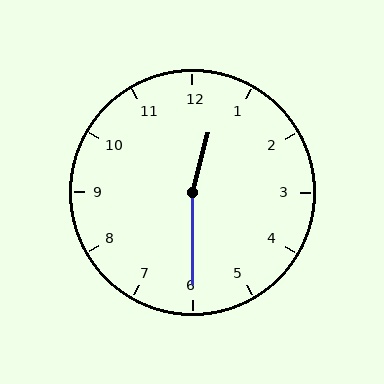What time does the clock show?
12:30.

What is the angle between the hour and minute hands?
Approximately 165 degrees.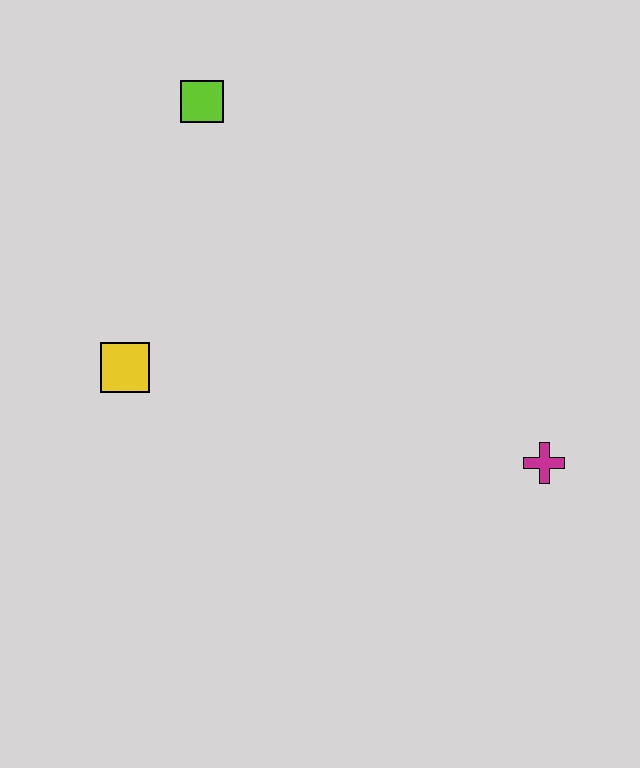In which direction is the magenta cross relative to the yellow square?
The magenta cross is to the right of the yellow square.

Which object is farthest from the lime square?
The magenta cross is farthest from the lime square.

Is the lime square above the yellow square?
Yes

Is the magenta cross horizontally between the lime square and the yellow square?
No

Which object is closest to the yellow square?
The lime square is closest to the yellow square.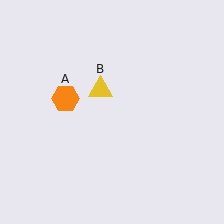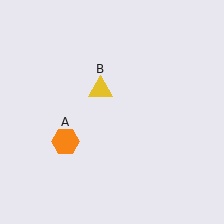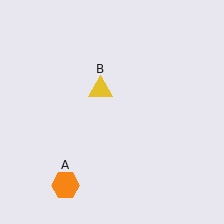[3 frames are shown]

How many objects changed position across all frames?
1 object changed position: orange hexagon (object A).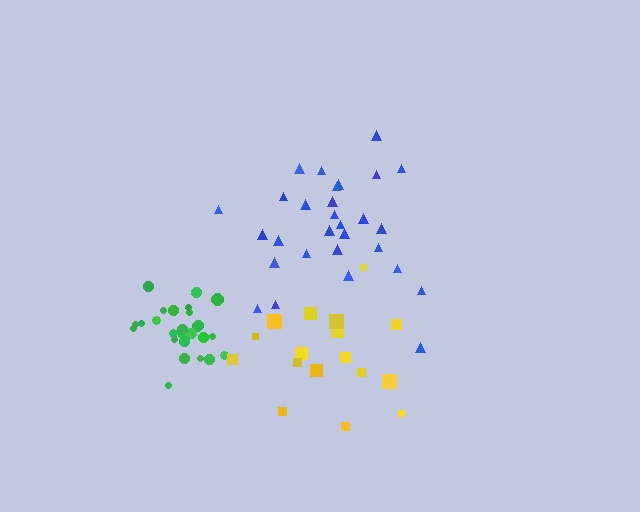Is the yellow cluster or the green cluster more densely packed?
Green.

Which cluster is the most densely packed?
Green.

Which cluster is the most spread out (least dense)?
Yellow.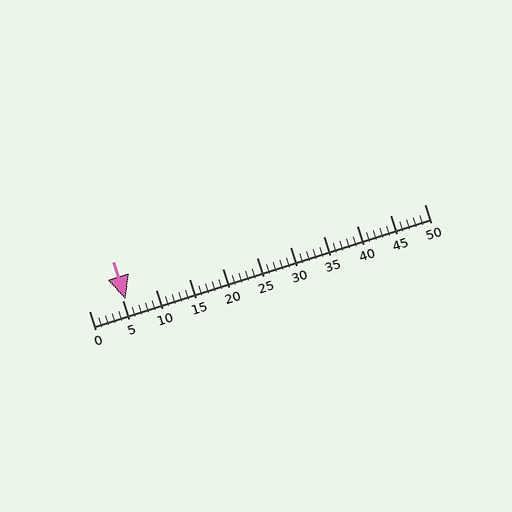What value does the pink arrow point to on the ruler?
The pink arrow points to approximately 5.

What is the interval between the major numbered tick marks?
The major tick marks are spaced 5 units apart.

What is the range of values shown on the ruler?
The ruler shows values from 0 to 50.